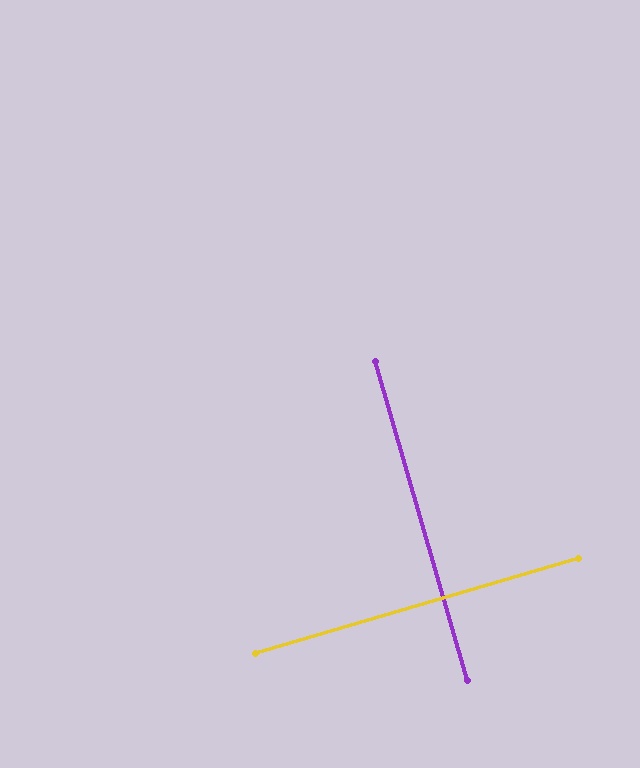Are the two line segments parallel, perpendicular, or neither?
Perpendicular — they meet at approximately 90°.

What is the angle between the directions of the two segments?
Approximately 90 degrees.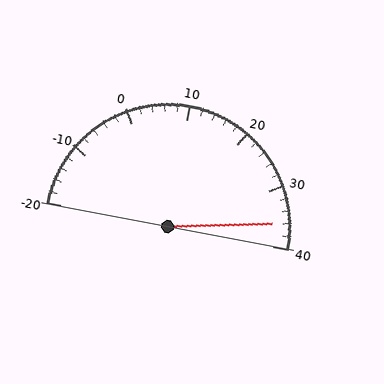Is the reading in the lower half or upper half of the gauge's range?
The reading is in the upper half of the range (-20 to 40).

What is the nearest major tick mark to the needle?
The nearest major tick mark is 40.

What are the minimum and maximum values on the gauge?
The gauge ranges from -20 to 40.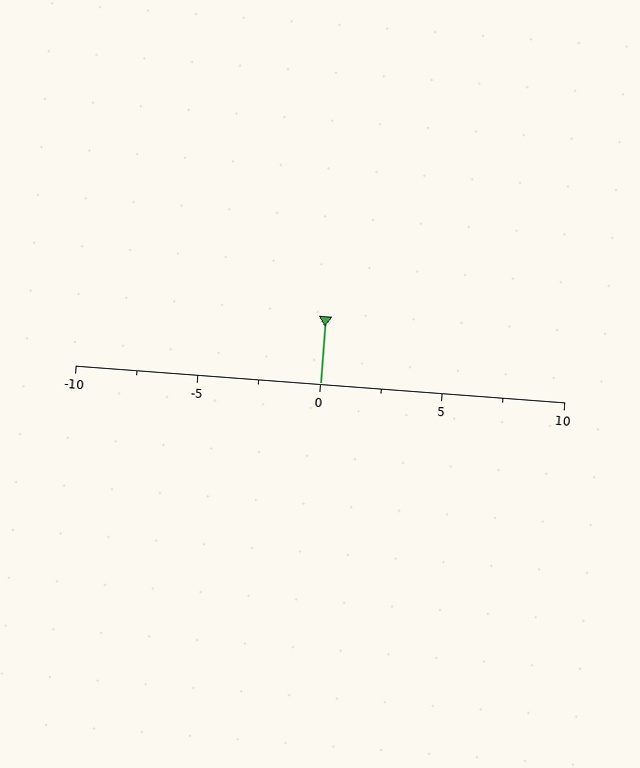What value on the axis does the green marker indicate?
The marker indicates approximately 0.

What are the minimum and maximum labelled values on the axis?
The axis runs from -10 to 10.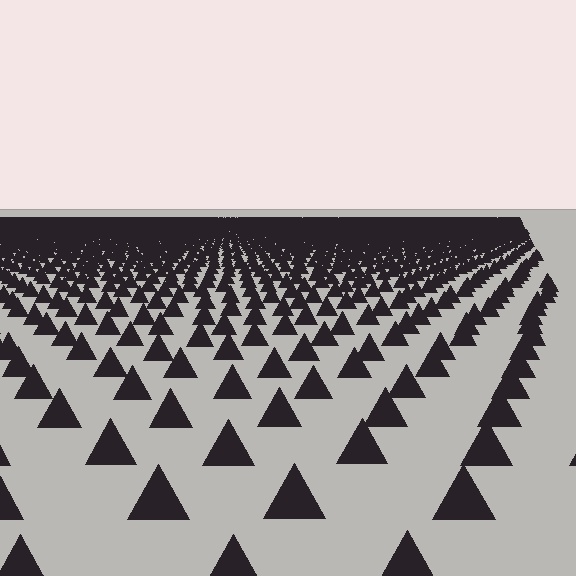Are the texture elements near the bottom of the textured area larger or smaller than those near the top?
Larger. Near the bottom, elements are closer to the viewer and appear at a bigger on-screen size.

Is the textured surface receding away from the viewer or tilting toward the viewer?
The surface is receding away from the viewer. Texture elements get smaller and denser toward the top.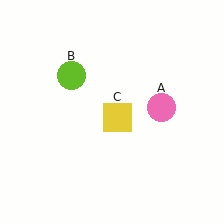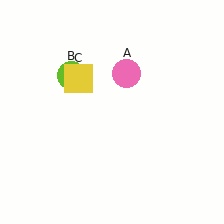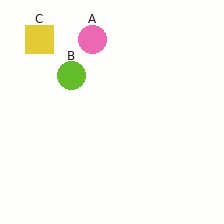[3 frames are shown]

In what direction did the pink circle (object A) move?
The pink circle (object A) moved up and to the left.